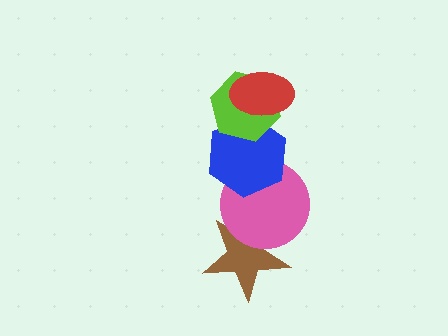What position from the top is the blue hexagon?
The blue hexagon is 3rd from the top.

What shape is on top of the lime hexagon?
The red ellipse is on top of the lime hexagon.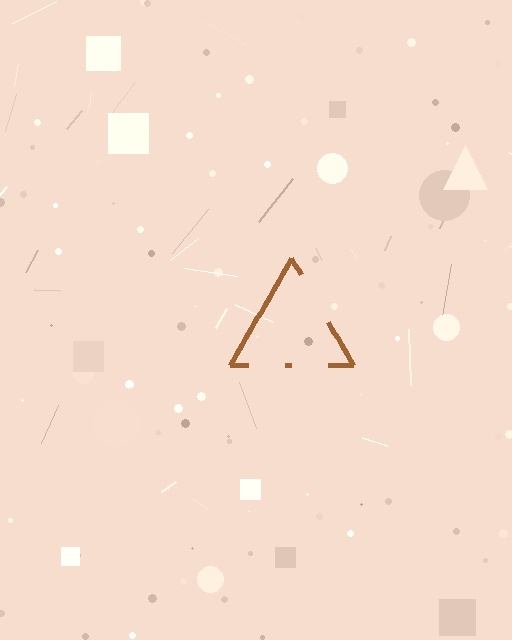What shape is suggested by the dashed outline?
The dashed outline suggests a triangle.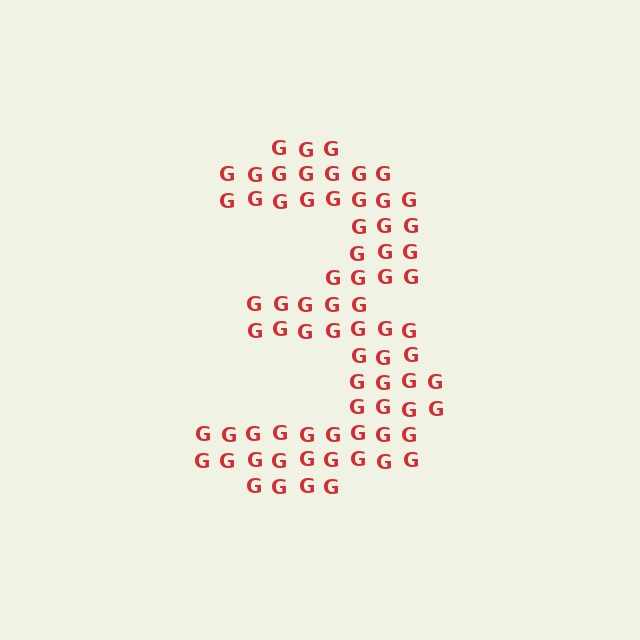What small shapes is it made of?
It is made of small letter G's.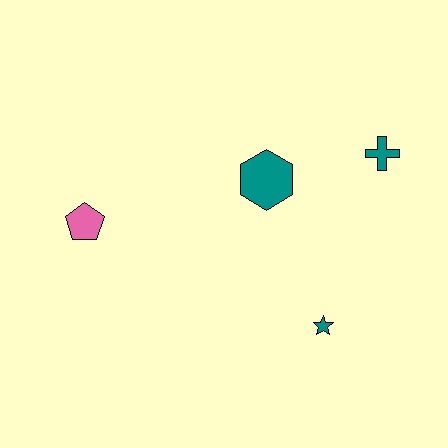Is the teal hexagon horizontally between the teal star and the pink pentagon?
Yes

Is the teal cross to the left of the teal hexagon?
No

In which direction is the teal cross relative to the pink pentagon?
The teal cross is to the right of the pink pentagon.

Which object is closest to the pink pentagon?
The teal hexagon is closest to the pink pentagon.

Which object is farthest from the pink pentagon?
The teal cross is farthest from the pink pentagon.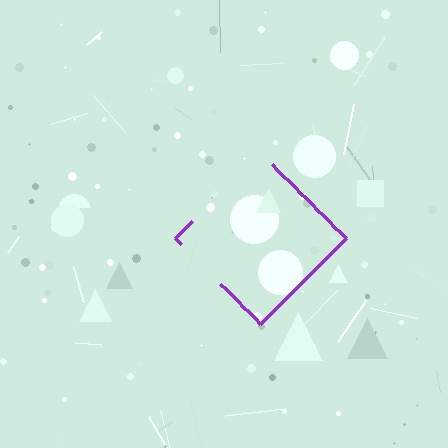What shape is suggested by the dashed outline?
The dashed outline suggests a diamond.